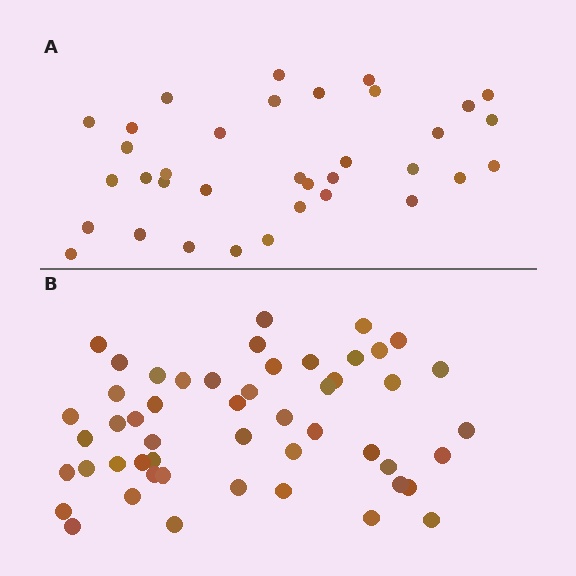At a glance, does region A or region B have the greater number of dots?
Region B (the bottom region) has more dots.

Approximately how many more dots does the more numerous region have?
Region B has approximately 15 more dots than region A.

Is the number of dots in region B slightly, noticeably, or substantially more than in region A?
Region B has substantially more. The ratio is roughly 1.5 to 1.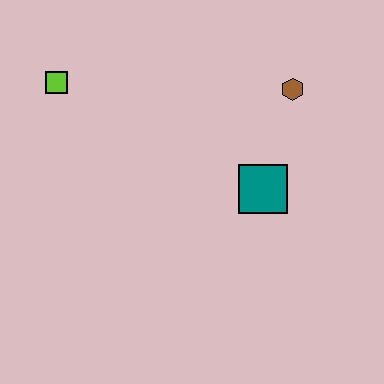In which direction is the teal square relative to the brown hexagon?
The teal square is below the brown hexagon.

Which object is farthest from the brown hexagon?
The lime square is farthest from the brown hexagon.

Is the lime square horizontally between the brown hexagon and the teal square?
No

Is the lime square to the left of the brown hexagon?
Yes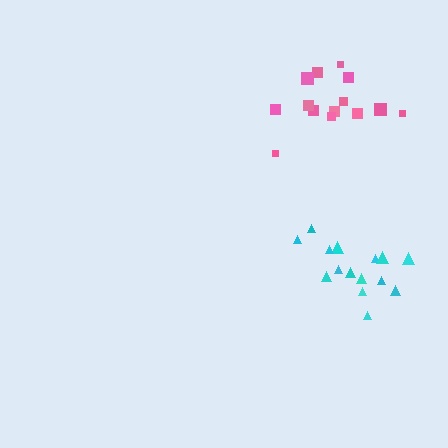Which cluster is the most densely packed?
Cyan.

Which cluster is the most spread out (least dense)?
Pink.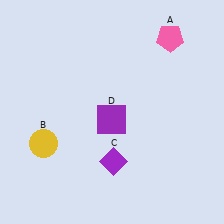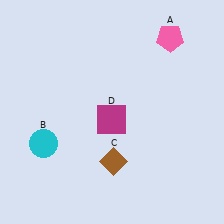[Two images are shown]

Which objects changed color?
B changed from yellow to cyan. C changed from purple to brown. D changed from purple to magenta.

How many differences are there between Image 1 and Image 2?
There are 3 differences between the two images.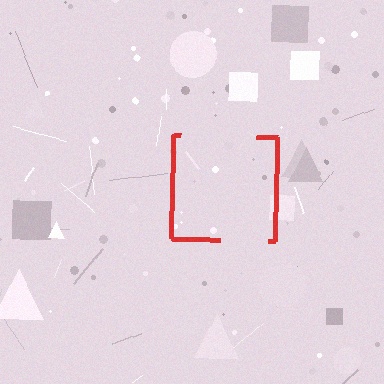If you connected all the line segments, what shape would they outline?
They would outline a square.